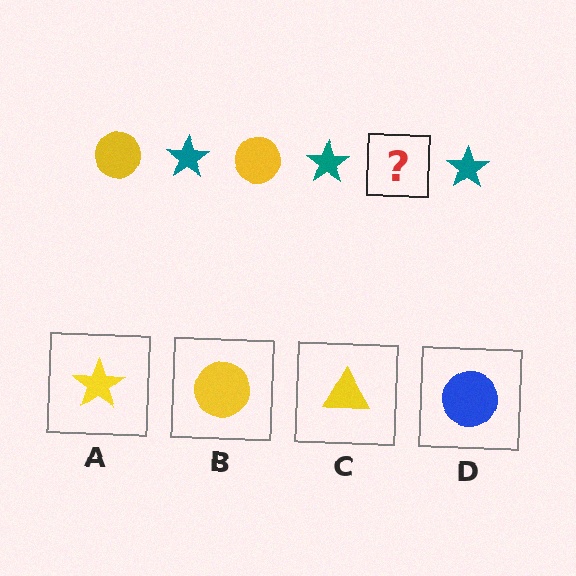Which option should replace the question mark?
Option B.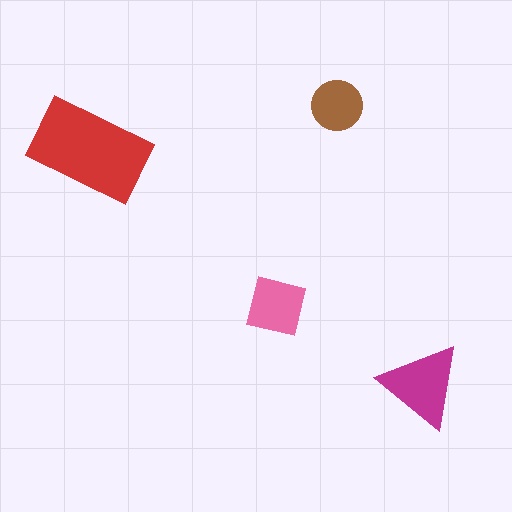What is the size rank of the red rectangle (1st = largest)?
1st.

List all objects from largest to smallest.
The red rectangle, the magenta triangle, the pink square, the brown circle.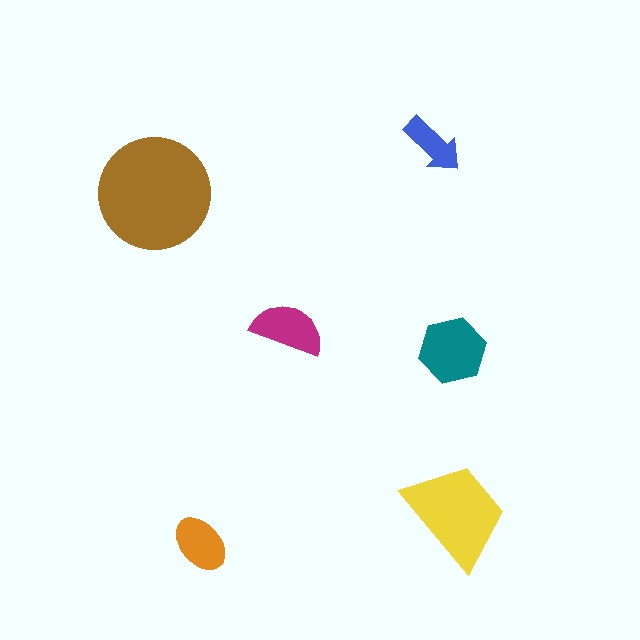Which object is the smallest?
The blue arrow.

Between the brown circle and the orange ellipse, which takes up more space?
The brown circle.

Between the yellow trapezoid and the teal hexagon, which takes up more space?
The yellow trapezoid.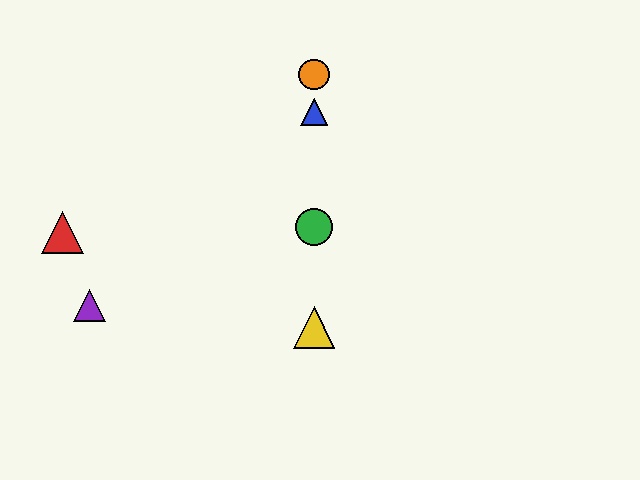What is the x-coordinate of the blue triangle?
The blue triangle is at x≈314.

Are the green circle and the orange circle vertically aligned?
Yes, both are at x≈314.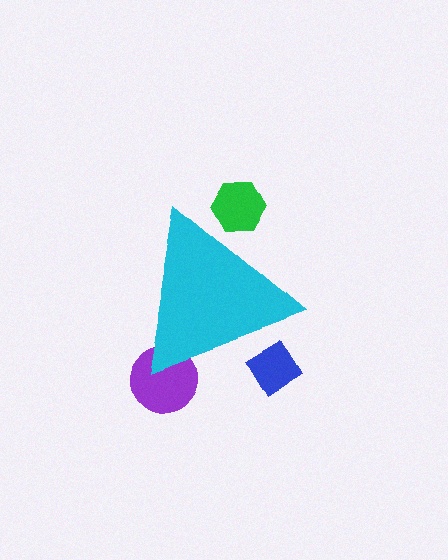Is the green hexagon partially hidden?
Yes, the green hexagon is partially hidden behind the cyan triangle.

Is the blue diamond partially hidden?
Yes, the blue diamond is partially hidden behind the cyan triangle.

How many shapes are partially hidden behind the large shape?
3 shapes are partially hidden.